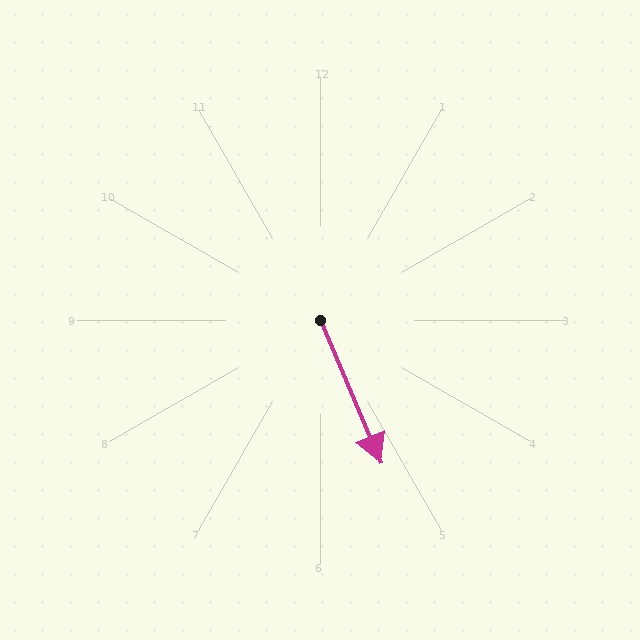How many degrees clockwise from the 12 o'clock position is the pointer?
Approximately 157 degrees.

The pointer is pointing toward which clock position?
Roughly 5 o'clock.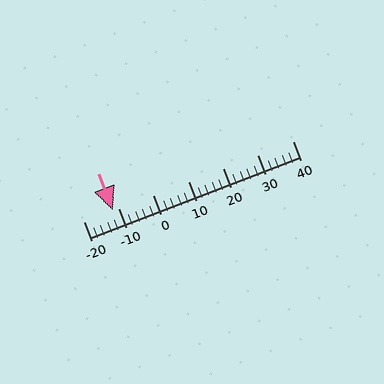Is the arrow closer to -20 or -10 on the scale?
The arrow is closer to -10.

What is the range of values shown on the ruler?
The ruler shows values from -20 to 40.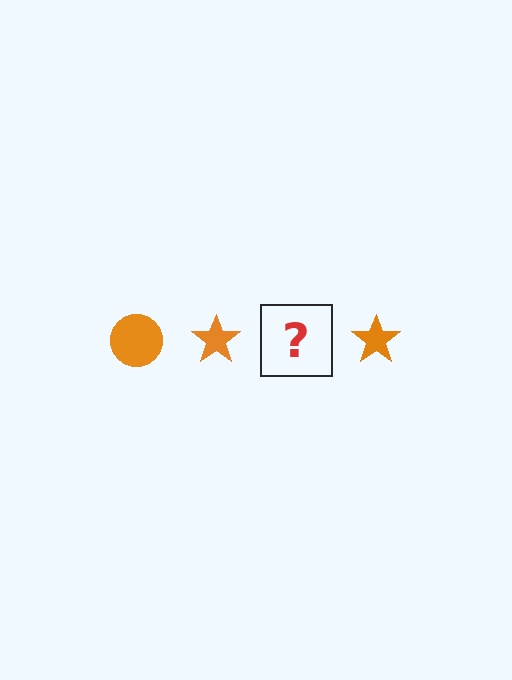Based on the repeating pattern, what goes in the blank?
The blank should be an orange circle.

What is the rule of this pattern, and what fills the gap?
The rule is that the pattern cycles through circle, star shapes in orange. The gap should be filled with an orange circle.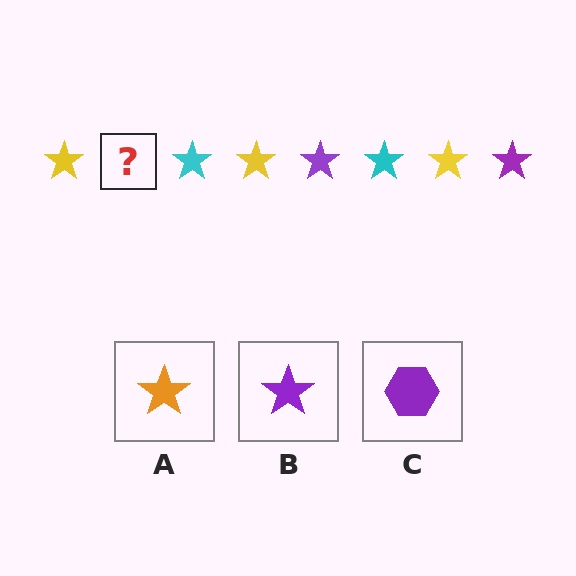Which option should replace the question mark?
Option B.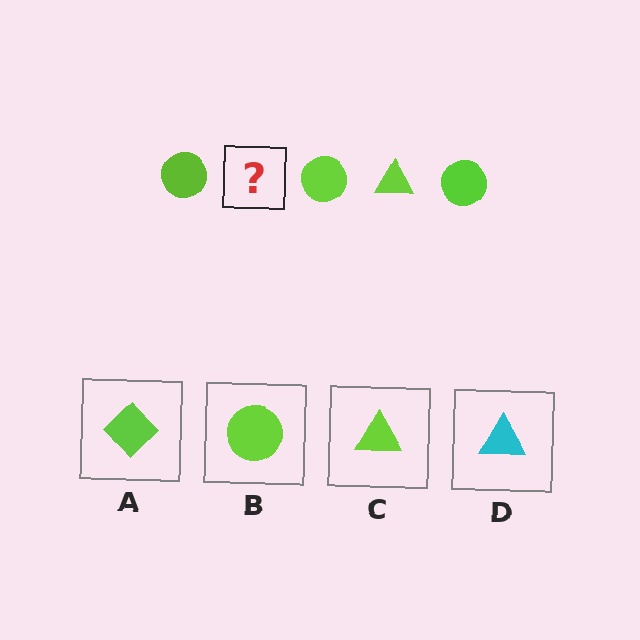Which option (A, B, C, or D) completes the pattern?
C.